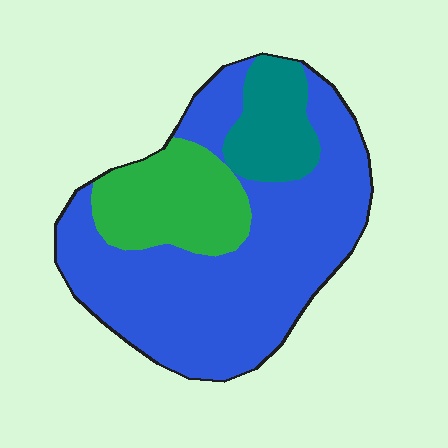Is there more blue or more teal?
Blue.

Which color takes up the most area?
Blue, at roughly 65%.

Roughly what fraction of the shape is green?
Green covers roughly 20% of the shape.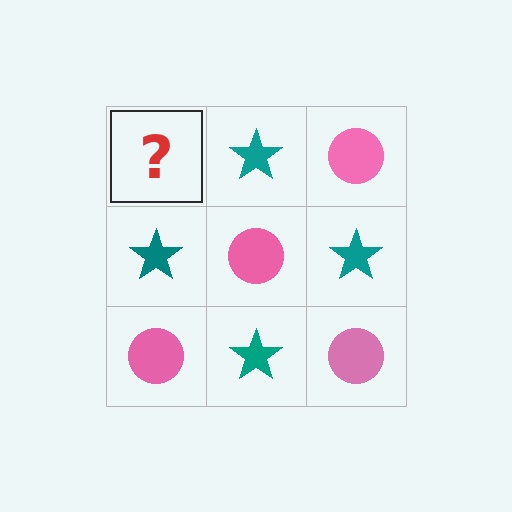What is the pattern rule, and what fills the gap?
The rule is that it alternates pink circle and teal star in a checkerboard pattern. The gap should be filled with a pink circle.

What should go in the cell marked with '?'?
The missing cell should contain a pink circle.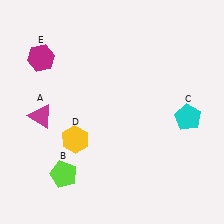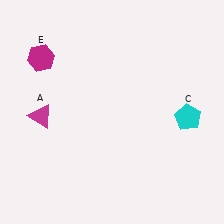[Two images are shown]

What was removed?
The lime pentagon (B), the yellow hexagon (D) were removed in Image 2.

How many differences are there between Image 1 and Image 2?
There are 2 differences between the two images.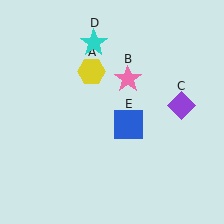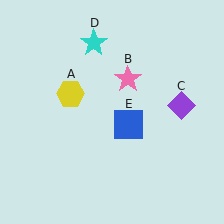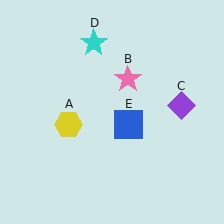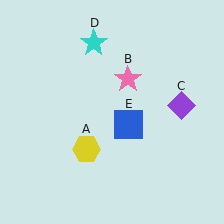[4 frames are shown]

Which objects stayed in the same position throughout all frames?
Pink star (object B) and purple diamond (object C) and cyan star (object D) and blue square (object E) remained stationary.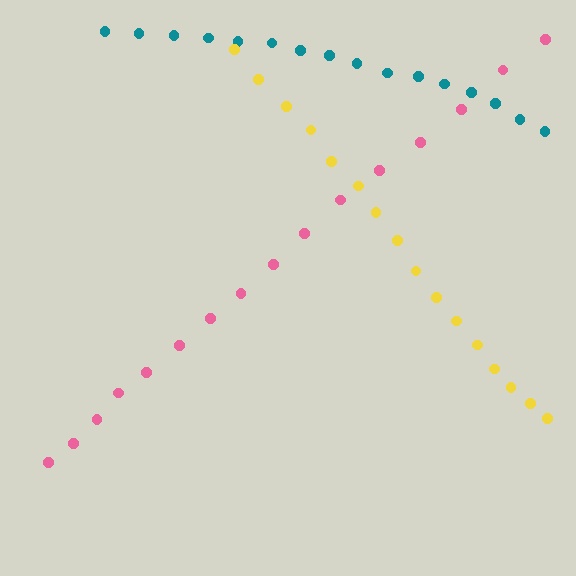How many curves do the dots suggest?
There are 3 distinct paths.